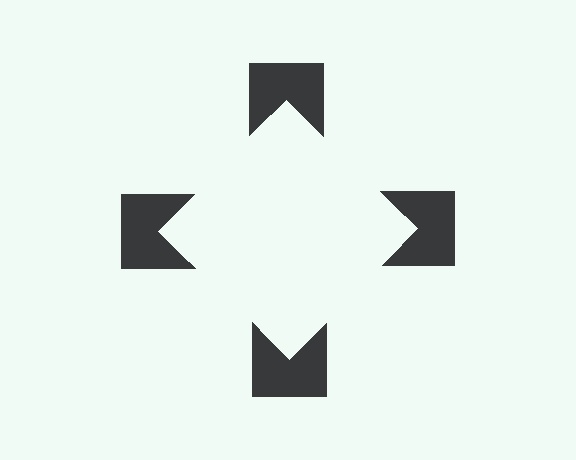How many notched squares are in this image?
There are 4 — one at each vertex of the illusory square.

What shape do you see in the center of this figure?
An illusory square — its edges are inferred from the aligned wedge cuts in the notched squares, not physically drawn.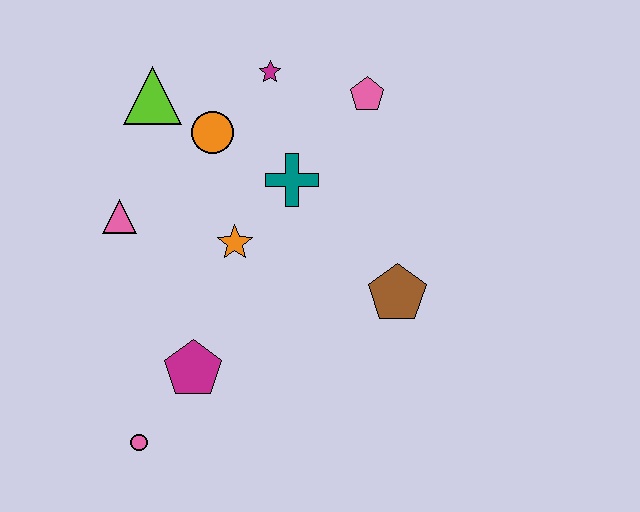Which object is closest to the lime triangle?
The orange circle is closest to the lime triangle.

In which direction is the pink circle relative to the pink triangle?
The pink circle is below the pink triangle.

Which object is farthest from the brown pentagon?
The lime triangle is farthest from the brown pentagon.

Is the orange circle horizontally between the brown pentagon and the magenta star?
No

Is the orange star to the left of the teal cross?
Yes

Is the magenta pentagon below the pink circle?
No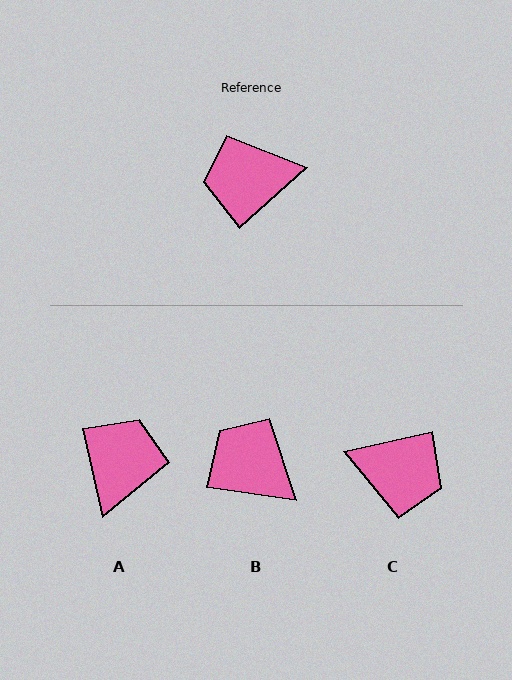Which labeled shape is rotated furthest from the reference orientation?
C, about 151 degrees away.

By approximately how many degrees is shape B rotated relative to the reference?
Approximately 50 degrees clockwise.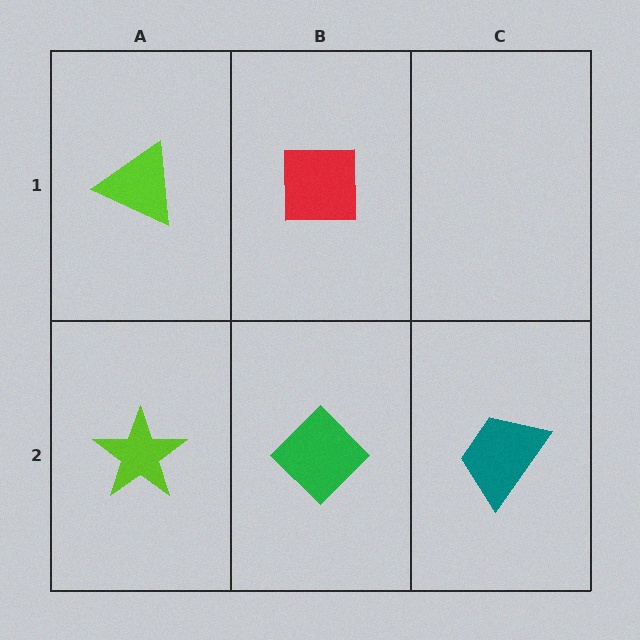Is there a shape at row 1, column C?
No, that cell is empty.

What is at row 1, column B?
A red square.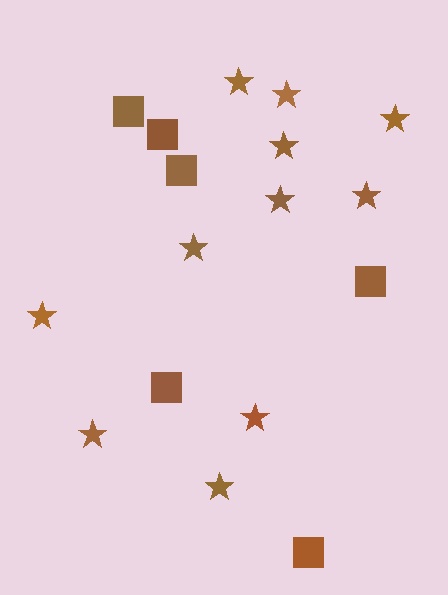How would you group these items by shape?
There are 2 groups: one group of squares (6) and one group of stars (11).